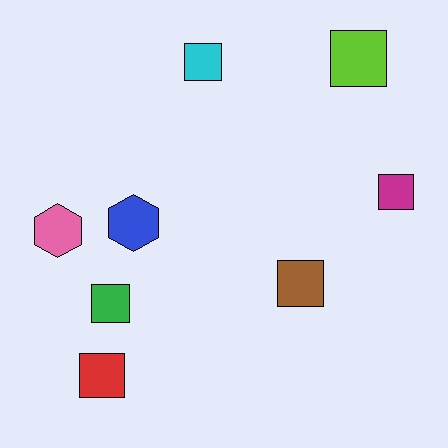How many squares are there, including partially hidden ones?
There are 6 squares.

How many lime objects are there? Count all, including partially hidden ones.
There is 1 lime object.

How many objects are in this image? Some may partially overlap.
There are 8 objects.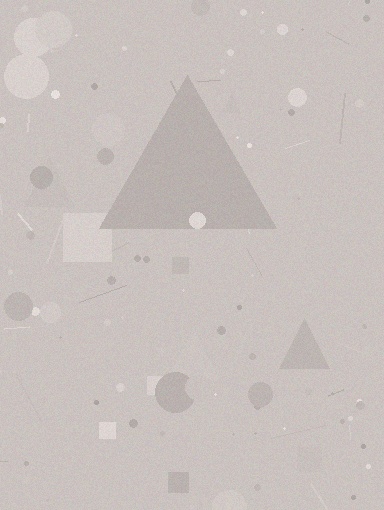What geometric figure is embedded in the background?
A triangle is embedded in the background.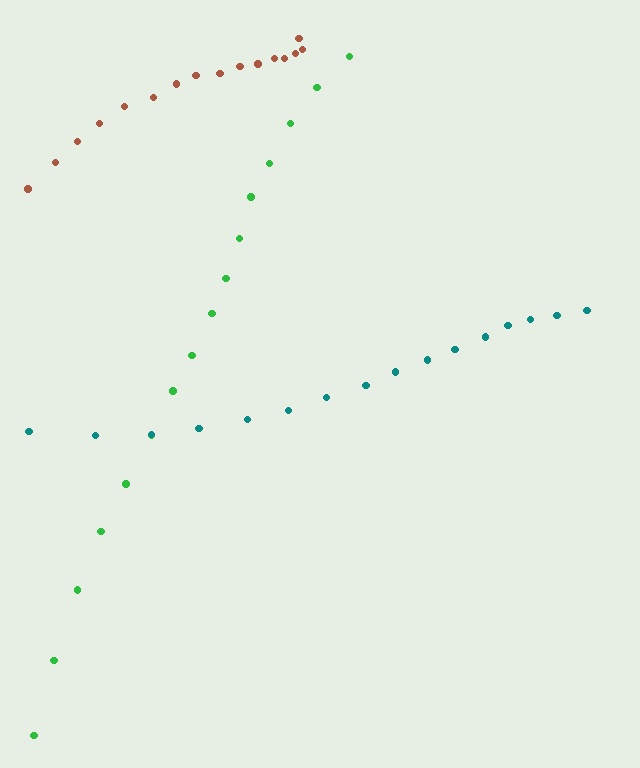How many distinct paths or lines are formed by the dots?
There are 3 distinct paths.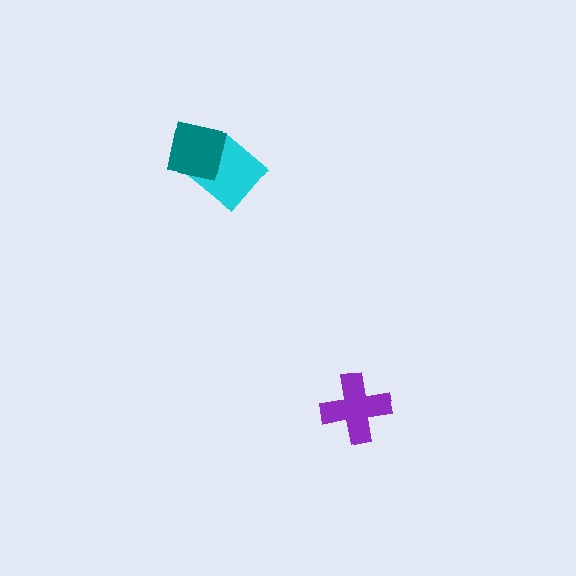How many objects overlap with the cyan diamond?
1 object overlaps with the cyan diamond.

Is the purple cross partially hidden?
No, no other shape covers it.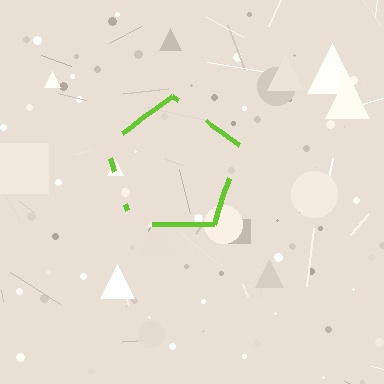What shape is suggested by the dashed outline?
The dashed outline suggests a pentagon.